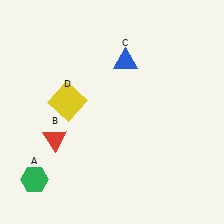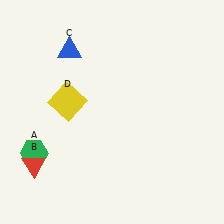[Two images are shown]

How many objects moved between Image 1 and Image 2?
3 objects moved between the two images.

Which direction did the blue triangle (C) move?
The blue triangle (C) moved left.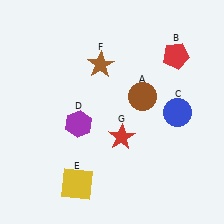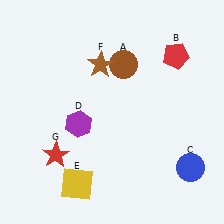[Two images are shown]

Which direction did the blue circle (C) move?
The blue circle (C) moved down.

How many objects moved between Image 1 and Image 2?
3 objects moved between the two images.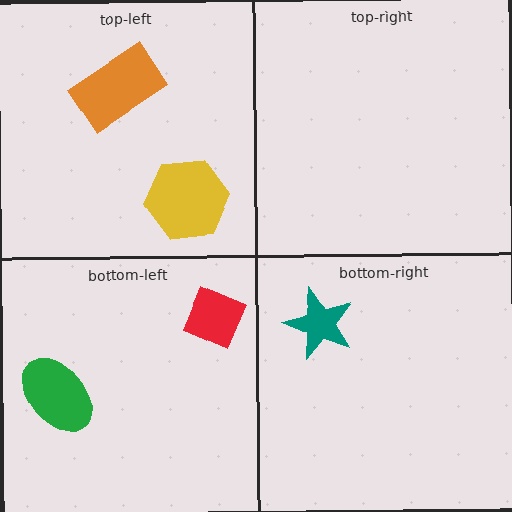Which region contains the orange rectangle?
The top-left region.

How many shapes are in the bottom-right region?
1.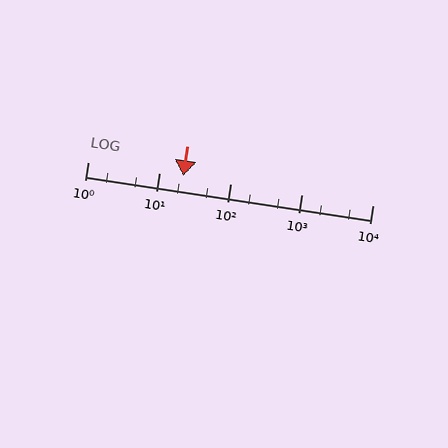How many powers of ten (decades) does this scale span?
The scale spans 4 decades, from 1 to 10000.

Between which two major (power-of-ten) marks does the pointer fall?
The pointer is between 10 and 100.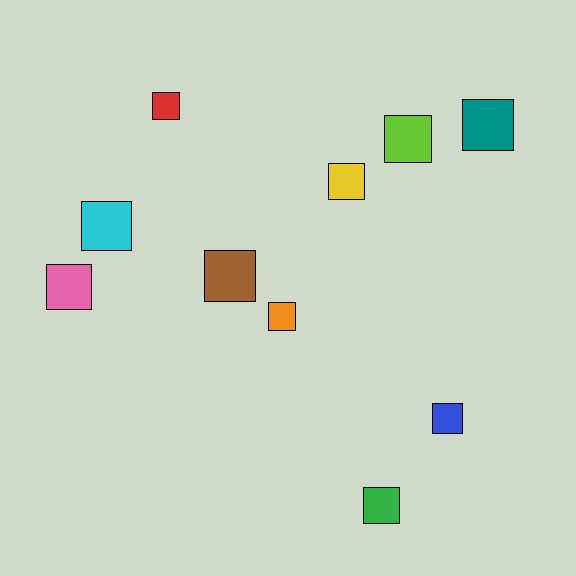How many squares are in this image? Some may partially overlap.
There are 10 squares.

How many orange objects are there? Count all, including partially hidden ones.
There is 1 orange object.